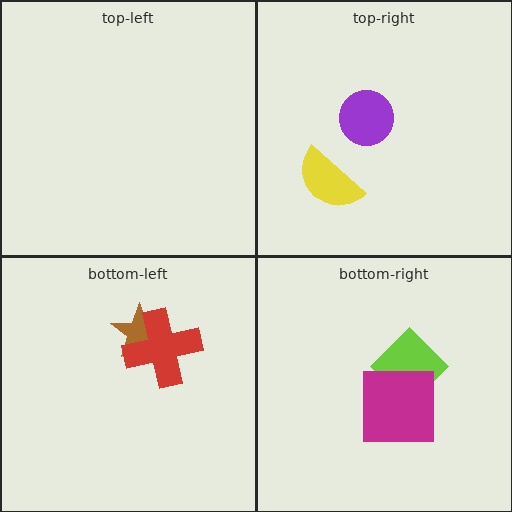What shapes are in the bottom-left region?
The brown star, the red cross.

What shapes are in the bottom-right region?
The lime diamond, the magenta square.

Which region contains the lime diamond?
The bottom-right region.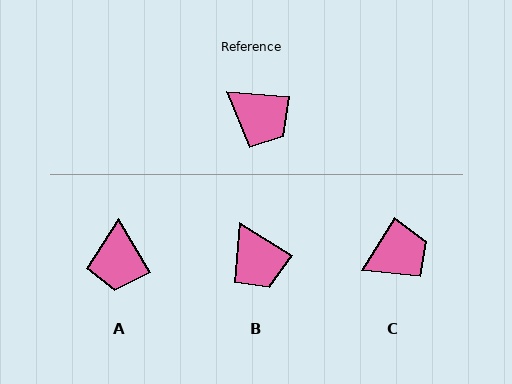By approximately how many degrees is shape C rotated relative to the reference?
Approximately 63 degrees counter-clockwise.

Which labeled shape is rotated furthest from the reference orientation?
C, about 63 degrees away.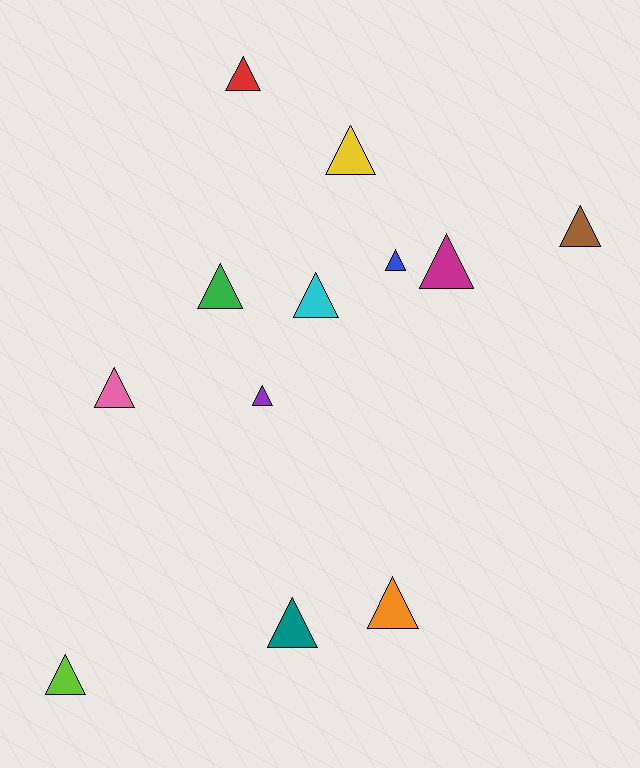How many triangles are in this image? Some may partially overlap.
There are 12 triangles.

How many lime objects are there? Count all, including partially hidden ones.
There is 1 lime object.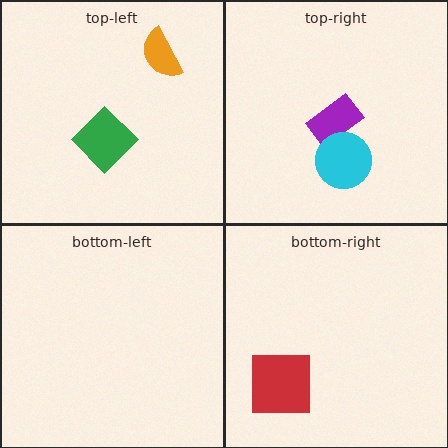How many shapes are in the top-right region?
2.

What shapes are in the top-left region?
The green diamond, the orange semicircle.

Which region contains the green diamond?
The top-left region.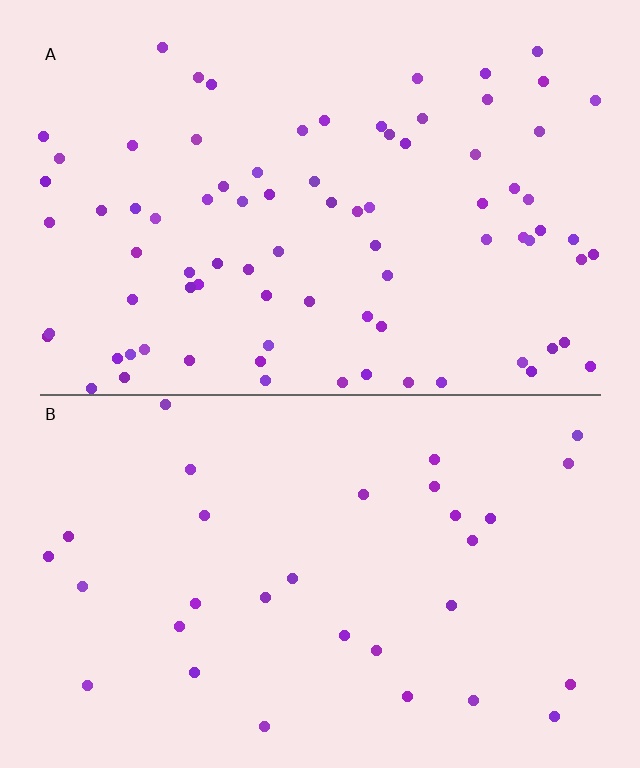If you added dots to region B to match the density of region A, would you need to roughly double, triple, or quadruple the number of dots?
Approximately triple.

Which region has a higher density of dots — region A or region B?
A (the top).